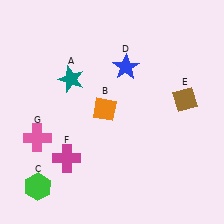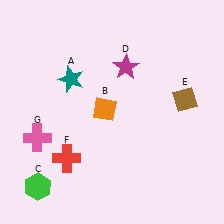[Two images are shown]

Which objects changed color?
D changed from blue to magenta. F changed from magenta to red.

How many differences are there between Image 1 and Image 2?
There are 2 differences between the two images.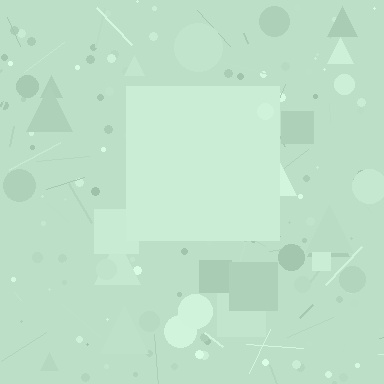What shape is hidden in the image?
A square is hidden in the image.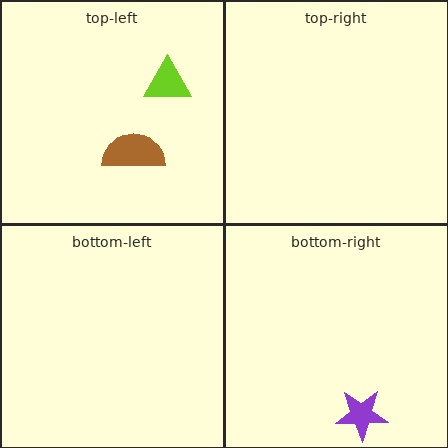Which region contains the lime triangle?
The top-left region.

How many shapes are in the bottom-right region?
1.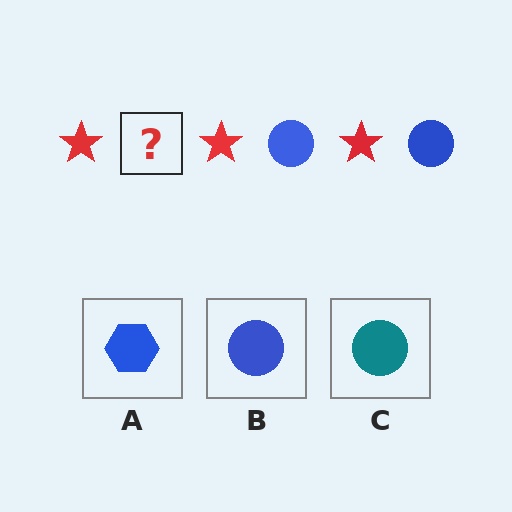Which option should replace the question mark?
Option B.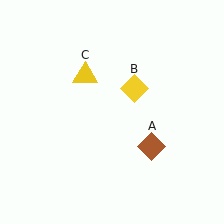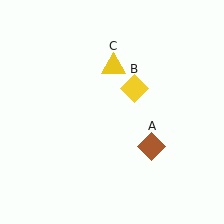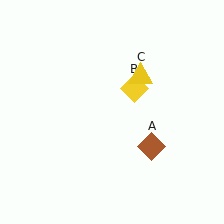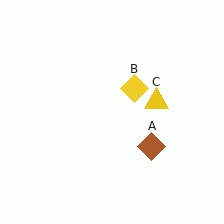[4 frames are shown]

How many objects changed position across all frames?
1 object changed position: yellow triangle (object C).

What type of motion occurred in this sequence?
The yellow triangle (object C) rotated clockwise around the center of the scene.